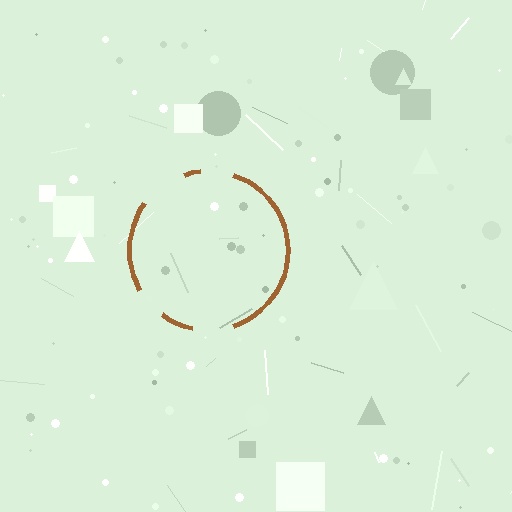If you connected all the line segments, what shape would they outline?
They would outline a circle.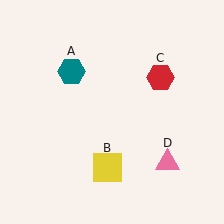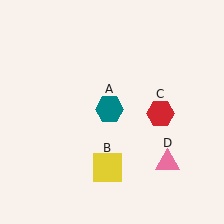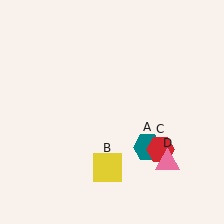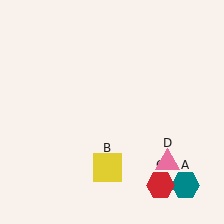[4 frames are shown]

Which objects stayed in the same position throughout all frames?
Yellow square (object B) and pink triangle (object D) remained stationary.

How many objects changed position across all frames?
2 objects changed position: teal hexagon (object A), red hexagon (object C).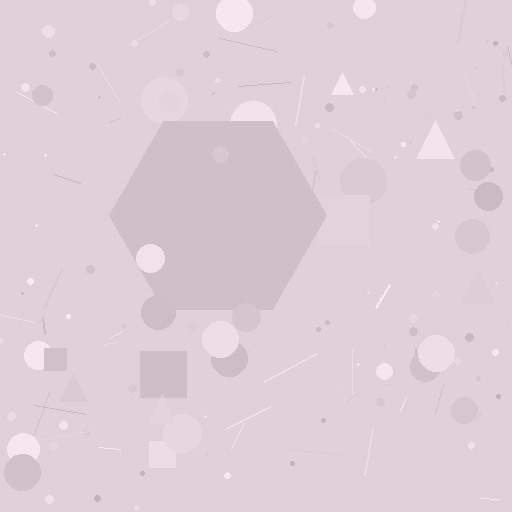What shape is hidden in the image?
A hexagon is hidden in the image.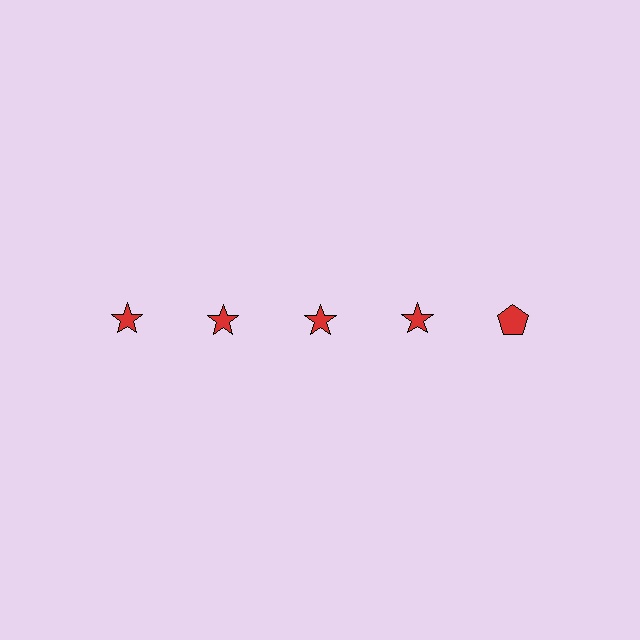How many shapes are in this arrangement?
There are 5 shapes arranged in a grid pattern.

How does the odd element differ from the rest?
It has a different shape: pentagon instead of star.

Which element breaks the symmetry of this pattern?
The red pentagon in the top row, rightmost column breaks the symmetry. All other shapes are red stars.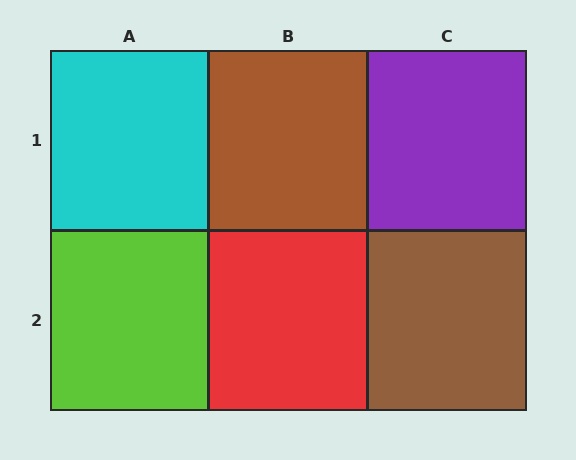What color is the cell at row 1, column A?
Cyan.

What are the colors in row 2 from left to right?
Lime, red, brown.